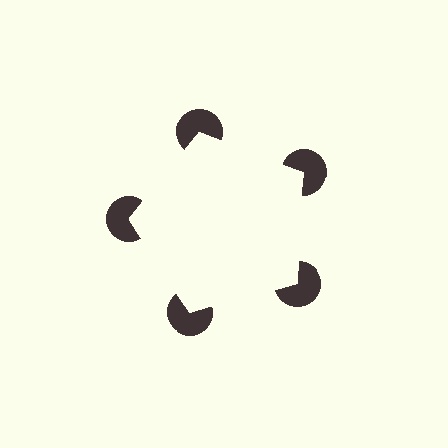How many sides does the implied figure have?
5 sides.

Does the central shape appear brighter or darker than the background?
It typically appears slightly brighter than the background, even though no actual brightness change is drawn.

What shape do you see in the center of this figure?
An illusory pentagon — its edges are inferred from the aligned wedge cuts in the pac-man discs, not physically drawn.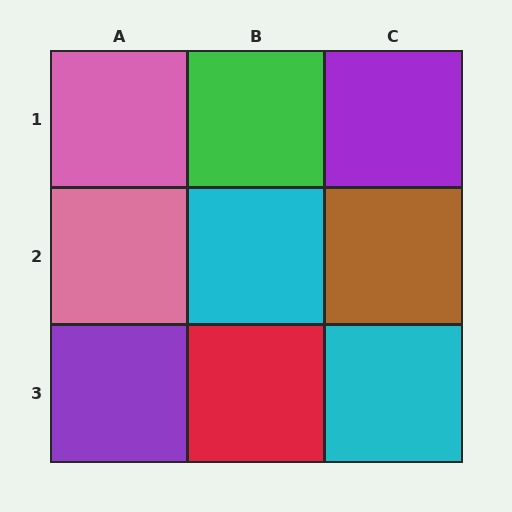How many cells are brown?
1 cell is brown.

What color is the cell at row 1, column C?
Purple.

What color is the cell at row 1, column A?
Pink.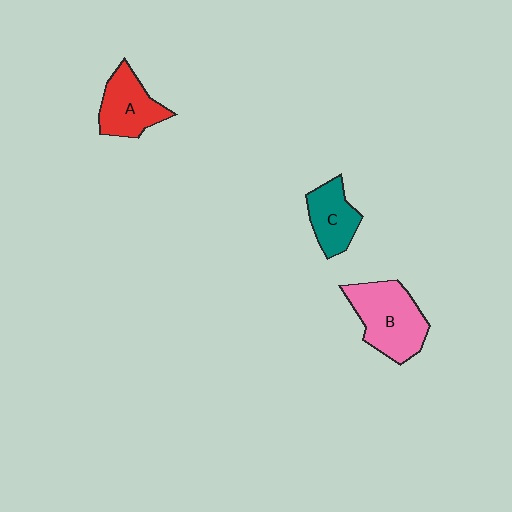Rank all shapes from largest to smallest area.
From largest to smallest: B (pink), A (red), C (teal).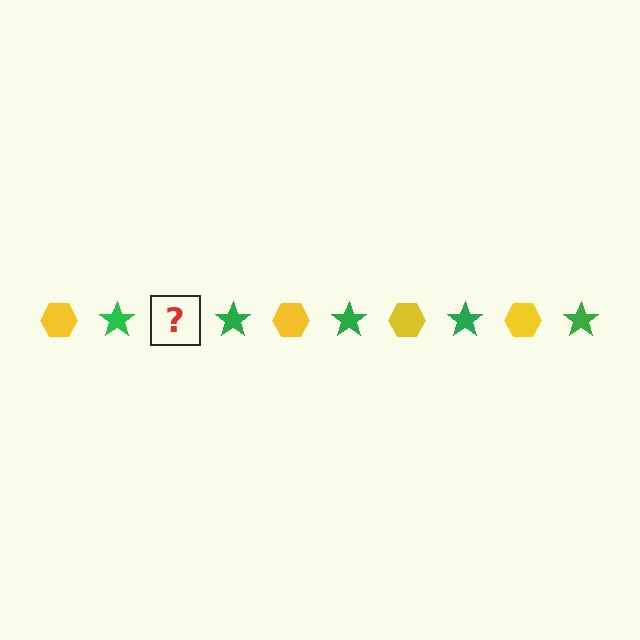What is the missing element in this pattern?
The missing element is a yellow hexagon.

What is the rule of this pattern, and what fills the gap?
The rule is that the pattern alternates between yellow hexagon and green star. The gap should be filled with a yellow hexagon.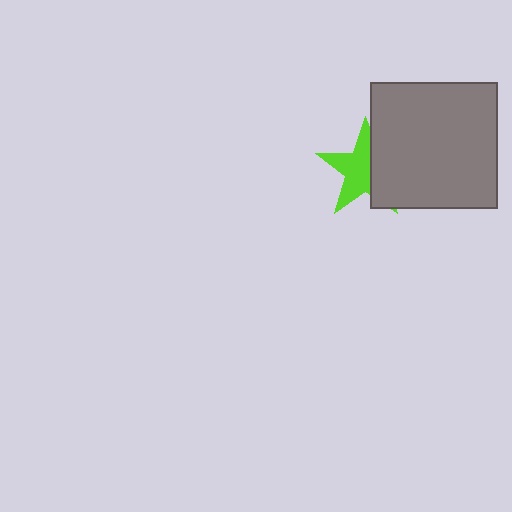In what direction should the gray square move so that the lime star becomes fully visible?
The gray square should move right. That is the shortest direction to clear the overlap and leave the lime star fully visible.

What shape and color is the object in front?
The object in front is a gray square.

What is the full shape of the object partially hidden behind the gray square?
The partially hidden object is a lime star.